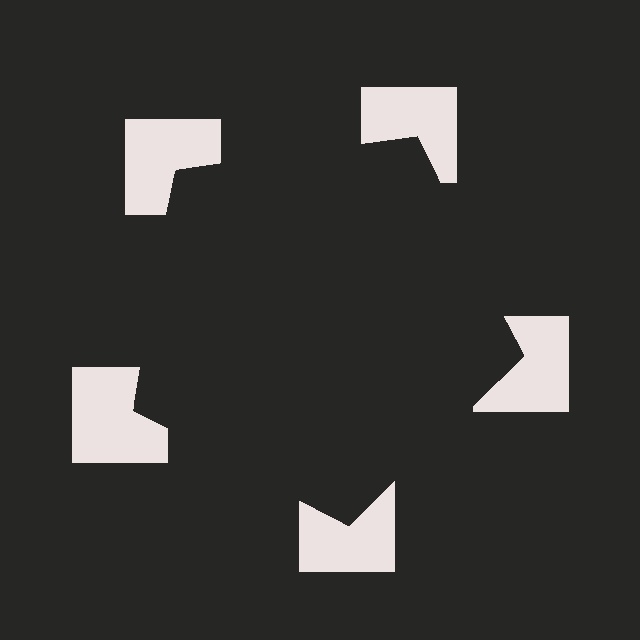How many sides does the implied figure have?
5 sides.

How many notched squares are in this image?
There are 5 — one at each vertex of the illusory pentagon.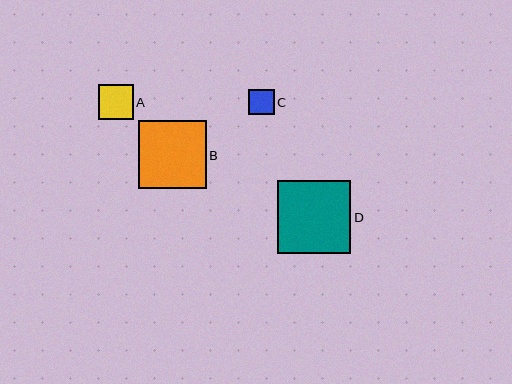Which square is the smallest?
Square C is the smallest with a size of approximately 25 pixels.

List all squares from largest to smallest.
From largest to smallest: D, B, A, C.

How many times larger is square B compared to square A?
Square B is approximately 2.0 times the size of square A.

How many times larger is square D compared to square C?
Square D is approximately 2.9 times the size of square C.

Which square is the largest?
Square D is the largest with a size of approximately 74 pixels.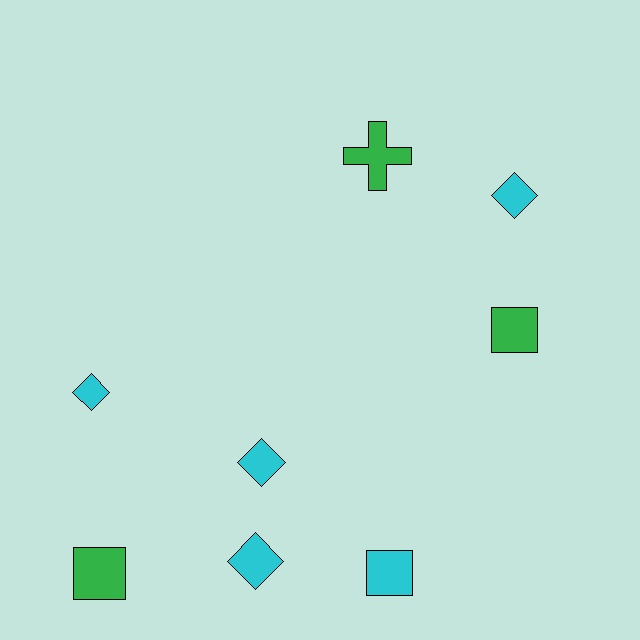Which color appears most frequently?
Cyan, with 5 objects.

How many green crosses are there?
There is 1 green cross.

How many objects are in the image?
There are 8 objects.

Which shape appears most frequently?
Diamond, with 4 objects.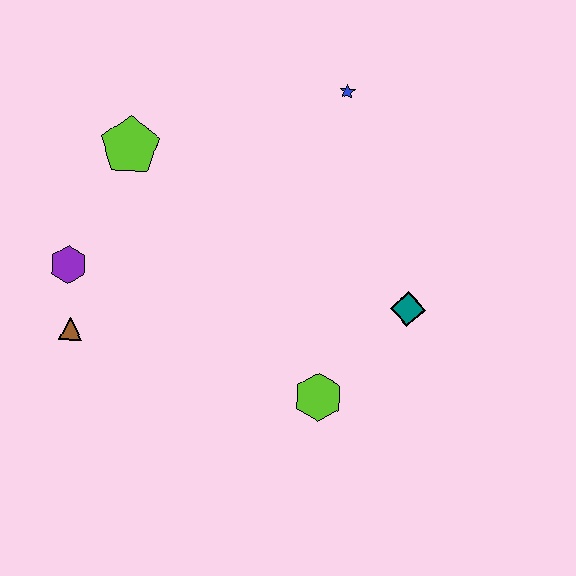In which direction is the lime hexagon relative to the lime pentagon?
The lime hexagon is below the lime pentagon.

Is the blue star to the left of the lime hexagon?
No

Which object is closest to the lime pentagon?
The purple hexagon is closest to the lime pentagon.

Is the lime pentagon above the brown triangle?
Yes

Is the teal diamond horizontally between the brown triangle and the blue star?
No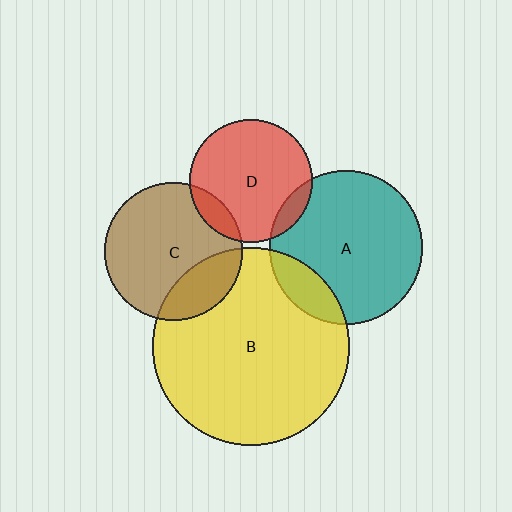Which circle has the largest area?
Circle B (yellow).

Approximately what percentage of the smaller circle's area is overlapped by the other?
Approximately 10%.